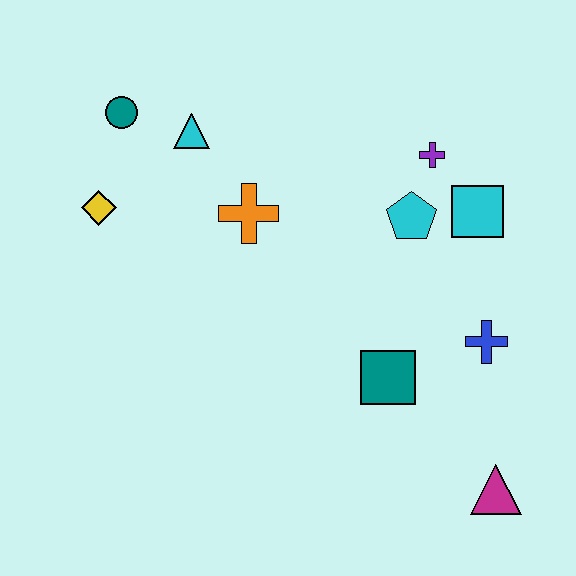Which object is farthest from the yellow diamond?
The magenta triangle is farthest from the yellow diamond.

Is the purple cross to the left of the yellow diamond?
No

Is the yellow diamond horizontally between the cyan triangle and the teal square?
No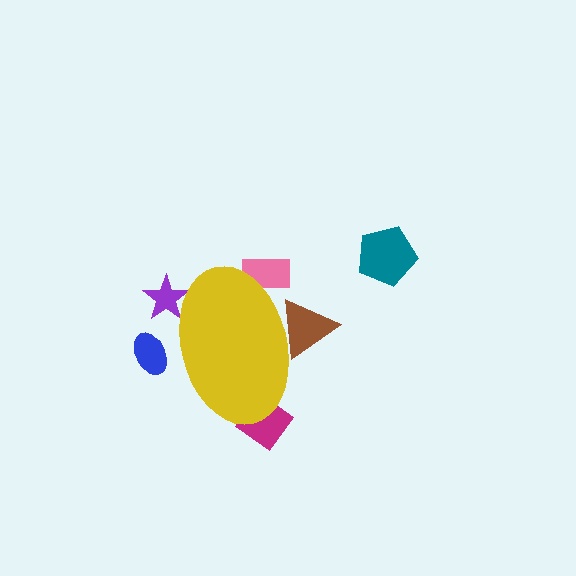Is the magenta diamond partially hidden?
Yes, the magenta diamond is partially hidden behind the yellow ellipse.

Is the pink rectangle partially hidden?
Yes, the pink rectangle is partially hidden behind the yellow ellipse.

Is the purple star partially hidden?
Yes, the purple star is partially hidden behind the yellow ellipse.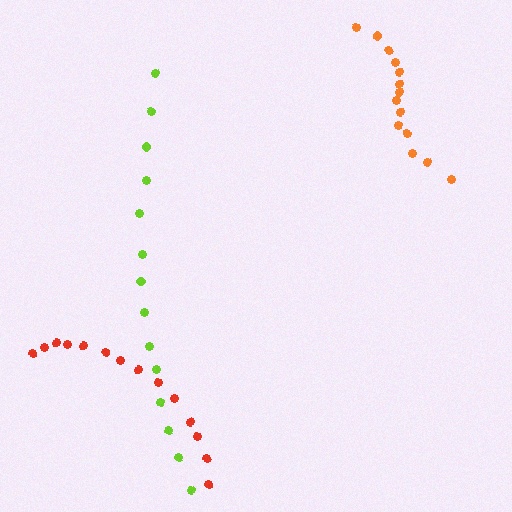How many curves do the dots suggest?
There are 3 distinct paths.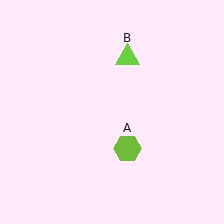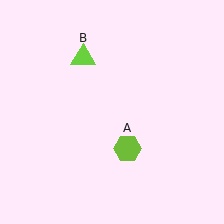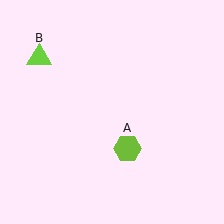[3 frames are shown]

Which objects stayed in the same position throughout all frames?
Lime hexagon (object A) remained stationary.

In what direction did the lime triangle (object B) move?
The lime triangle (object B) moved left.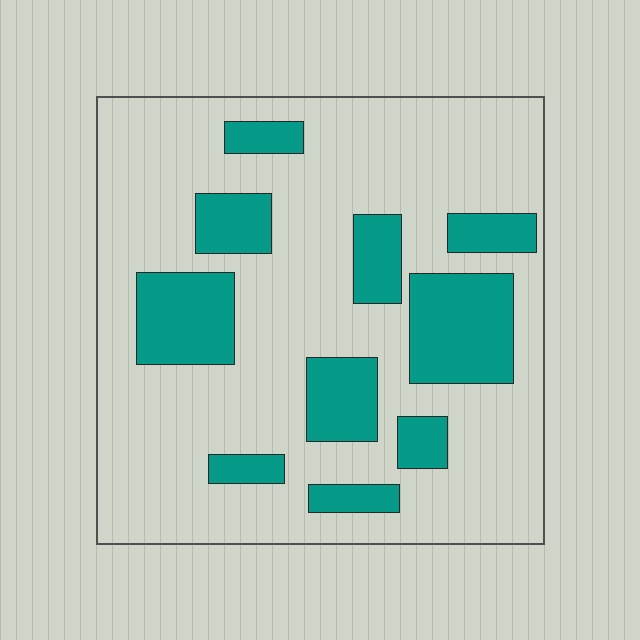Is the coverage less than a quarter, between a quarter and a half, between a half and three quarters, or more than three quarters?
Less than a quarter.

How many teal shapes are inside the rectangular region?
10.